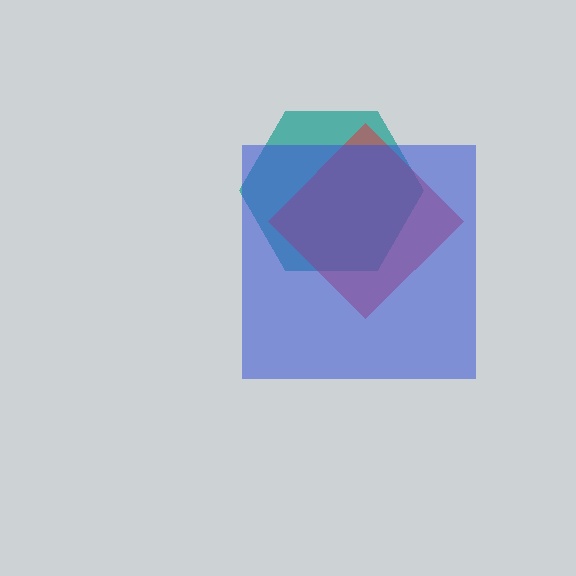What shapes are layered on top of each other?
The layered shapes are: a teal hexagon, a red diamond, a blue square.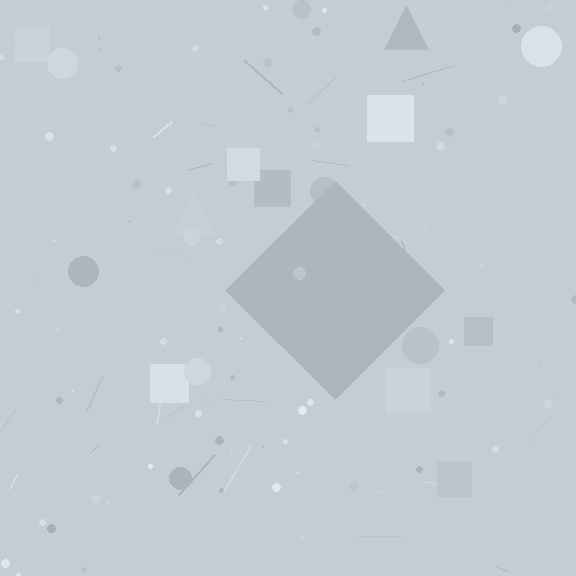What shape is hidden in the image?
A diamond is hidden in the image.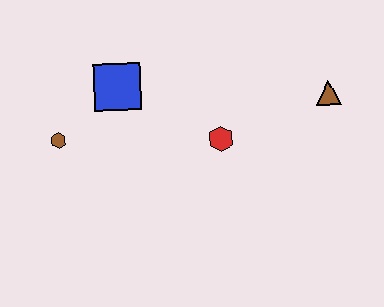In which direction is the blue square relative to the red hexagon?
The blue square is to the left of the red hexagon.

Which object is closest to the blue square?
The brown hexagon is closest to the blue square.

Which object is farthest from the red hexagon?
The brown hexagon is farthest from the red hexagon.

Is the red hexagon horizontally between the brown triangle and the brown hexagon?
Yes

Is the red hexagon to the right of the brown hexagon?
Yes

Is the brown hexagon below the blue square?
Yes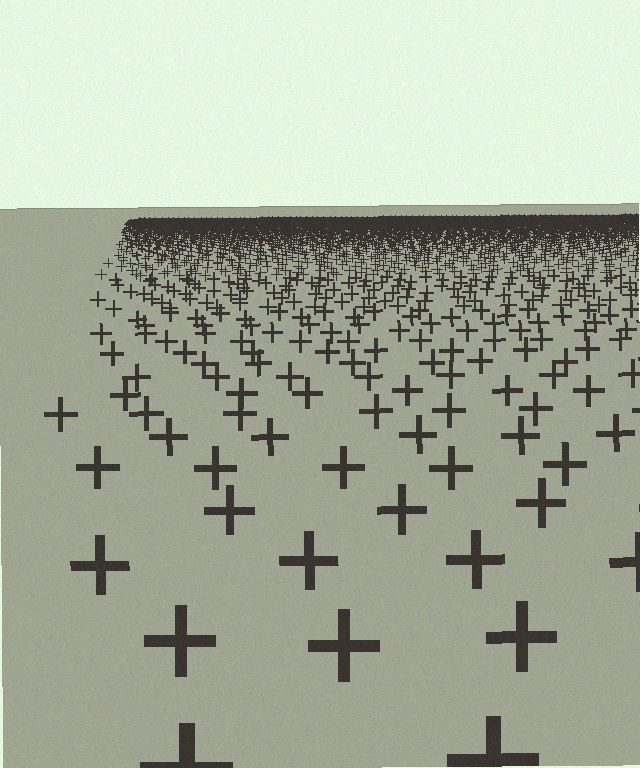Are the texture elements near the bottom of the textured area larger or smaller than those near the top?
Larger. Near the bottom, elements are closer to the viewer and appear at a bigger on-screen size.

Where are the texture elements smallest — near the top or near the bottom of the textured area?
Near the top.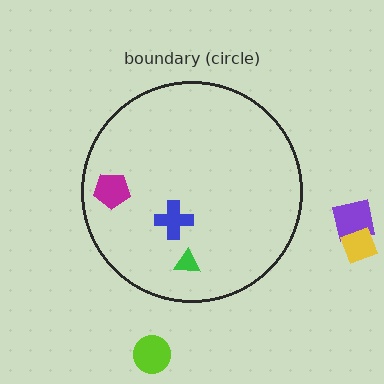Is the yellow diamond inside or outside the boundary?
Outside.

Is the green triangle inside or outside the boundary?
Inside.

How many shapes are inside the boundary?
3 inside, 3 outside.